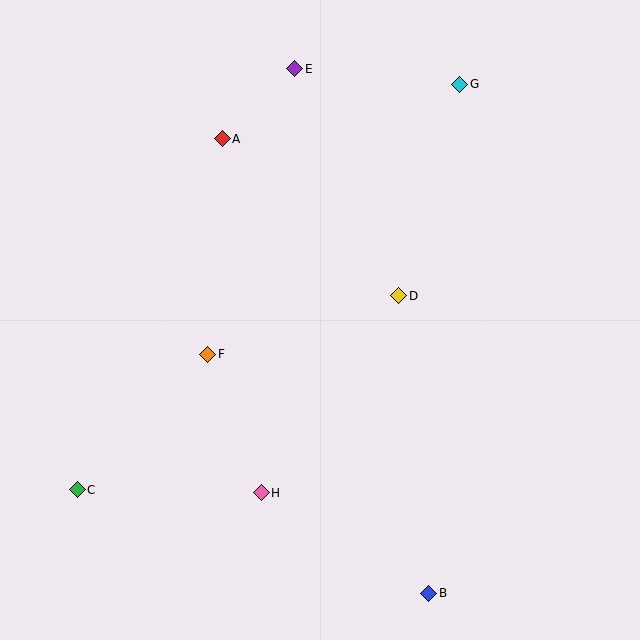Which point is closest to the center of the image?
Point D at (399, 296) is closest to the center.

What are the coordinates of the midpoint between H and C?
The midpoint between H and C is at (169, 491).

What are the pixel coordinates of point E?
Point E is at (295, 69).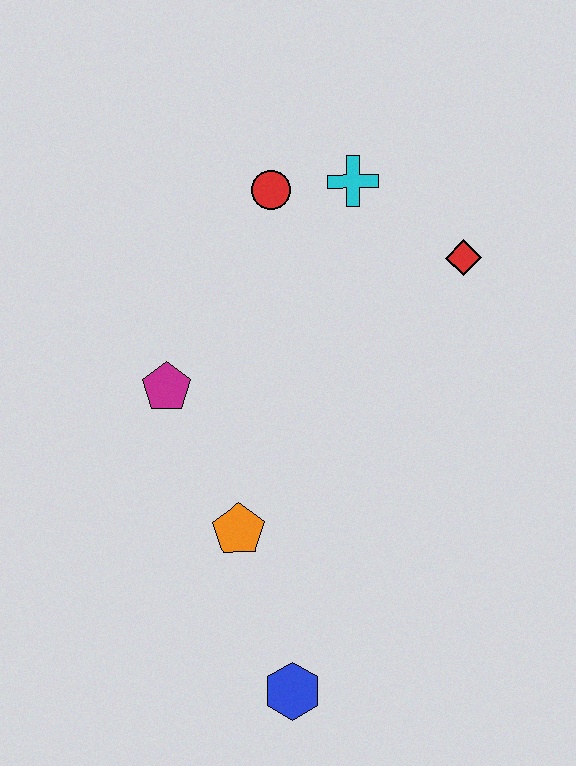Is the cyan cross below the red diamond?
No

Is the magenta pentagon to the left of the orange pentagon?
Yes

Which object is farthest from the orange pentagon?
The cyan cross is farthest from the orange pentagon.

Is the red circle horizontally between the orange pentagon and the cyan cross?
Yes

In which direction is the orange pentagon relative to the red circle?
The orange pentagon is below the red circle.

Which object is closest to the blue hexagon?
The orange pentagon is closest to the blue hexagon.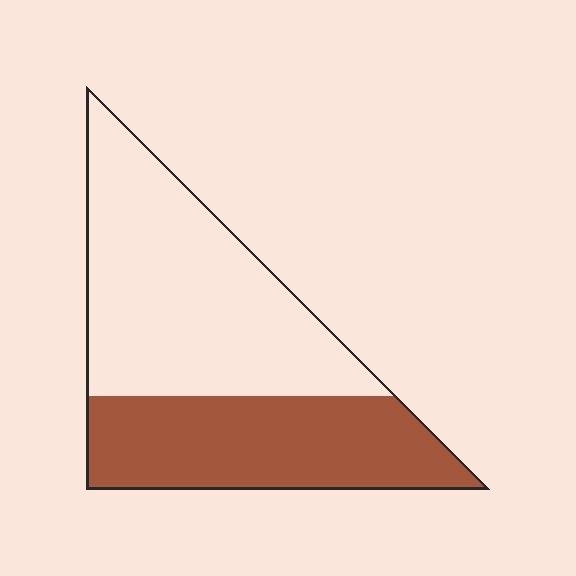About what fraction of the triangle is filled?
About two fifths (2/5).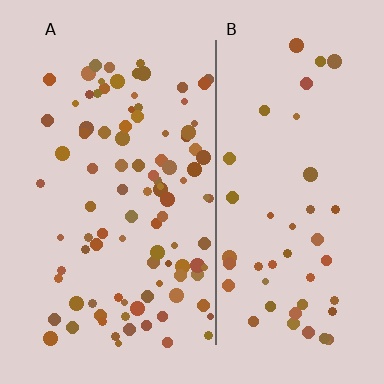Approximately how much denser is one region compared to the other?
Approximately 2.1× — region A over region B.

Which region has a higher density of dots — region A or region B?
A (the left).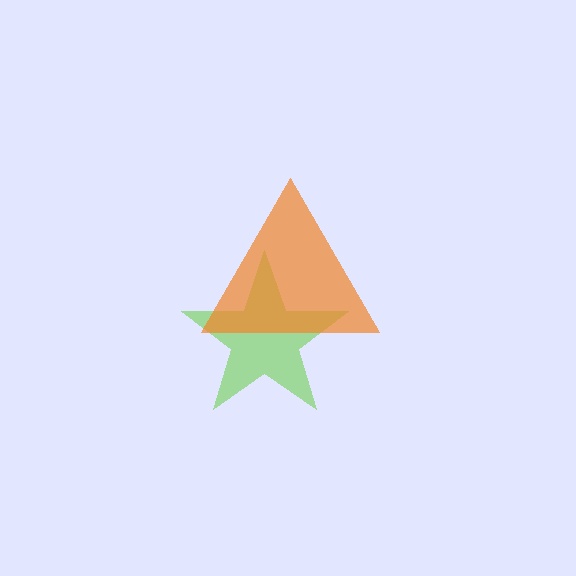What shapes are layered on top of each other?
The layered shapes are: a lime star, an orange triangle.